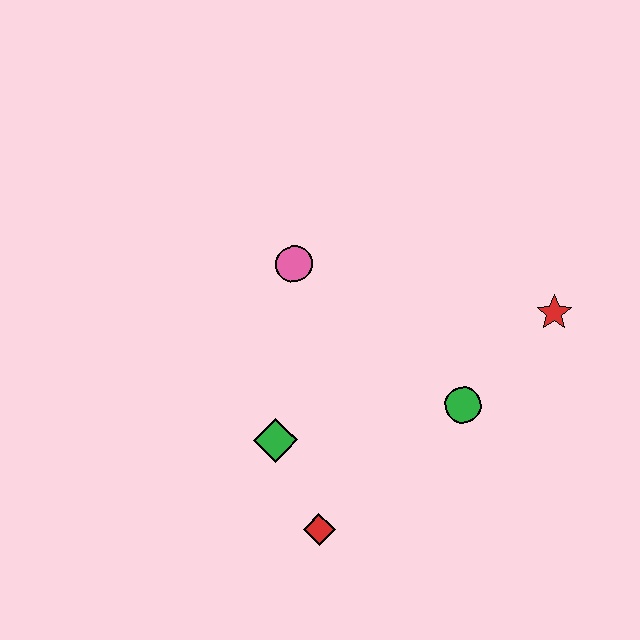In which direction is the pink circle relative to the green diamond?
The pink circle is above the green diamond.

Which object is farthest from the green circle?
The pink circle is farthest from the green circle.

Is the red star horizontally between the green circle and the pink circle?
No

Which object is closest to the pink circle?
The green diamond is closest to the pink circle.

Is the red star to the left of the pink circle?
No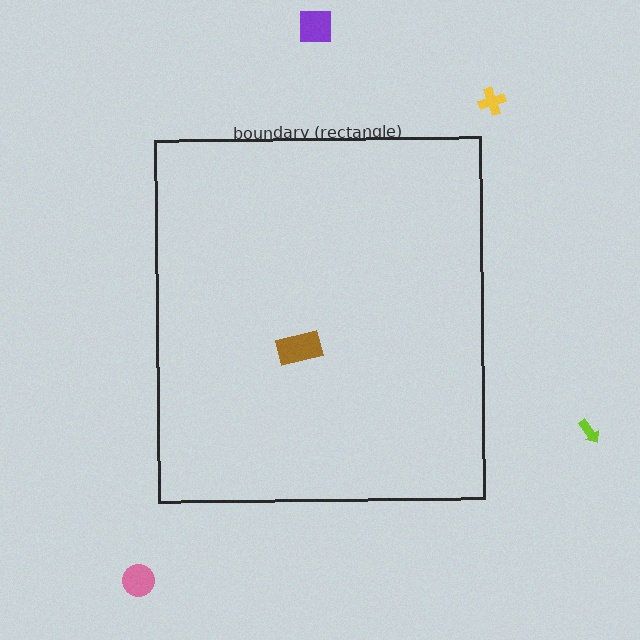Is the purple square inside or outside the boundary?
Outside.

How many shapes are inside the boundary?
1 inside, 4 outside.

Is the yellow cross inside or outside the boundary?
Outside.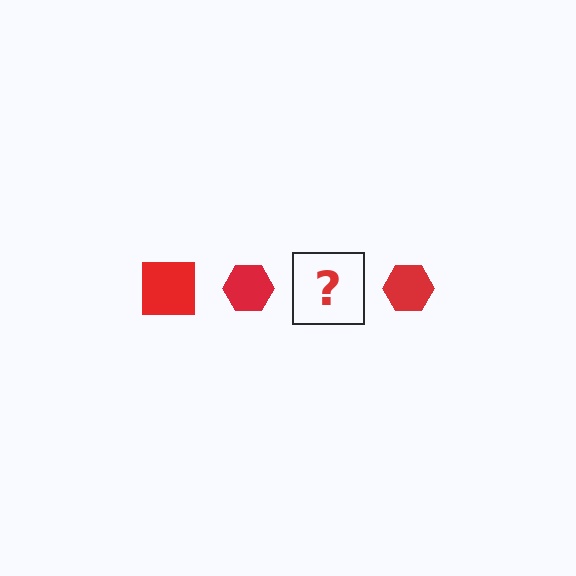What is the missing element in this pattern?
The missing element is a red square.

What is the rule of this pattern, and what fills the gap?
The rule is that the pattern cycles through square, hexagon shapes in red. The gap should be filled with a red square.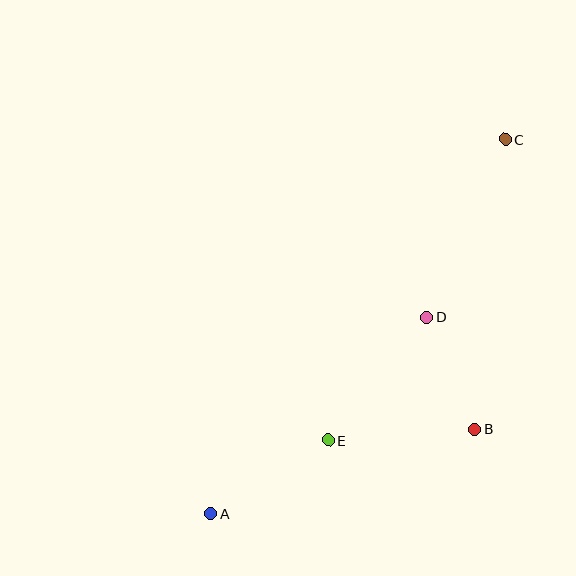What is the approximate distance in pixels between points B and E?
The distance between B and E is approximately 147 pixels.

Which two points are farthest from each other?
Points A and C are farthest from each other.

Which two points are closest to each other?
Points B and D are closest to each other.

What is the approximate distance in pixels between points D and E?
The distance between D and E is approximately 158 pixels.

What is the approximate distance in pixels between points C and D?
The distance between C and D is approximately 194 pixels.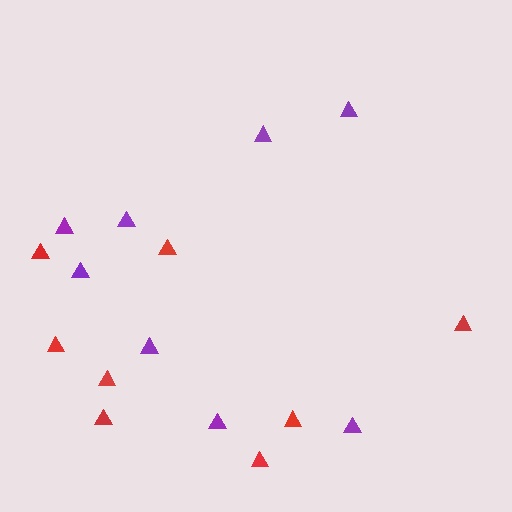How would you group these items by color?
There are 2 groups: one group of red triangles (8) and one group of purple triangles (8).